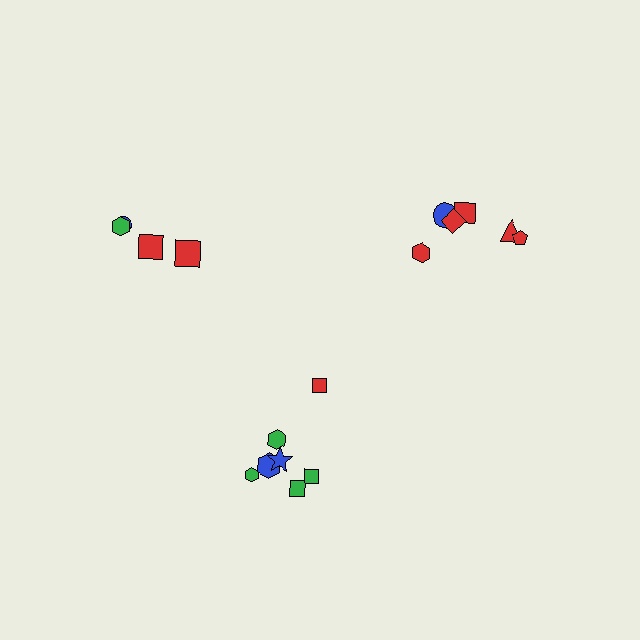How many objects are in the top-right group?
There are 6 objects.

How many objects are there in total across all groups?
There are 17 objects.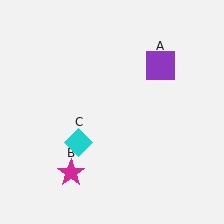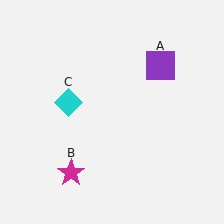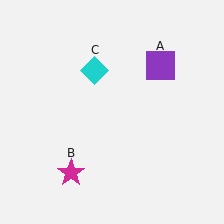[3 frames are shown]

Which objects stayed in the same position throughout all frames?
Purple square (object A) and magenta star (object B) remained stationary.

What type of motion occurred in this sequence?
The cyan diamond (object C) rotated clockwise around the center of the scene.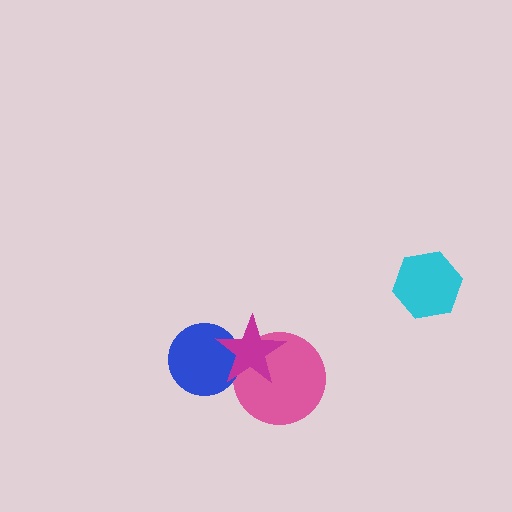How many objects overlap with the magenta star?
2 objects overlap with the magenta star.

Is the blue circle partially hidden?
Yes, it is partially covered by another shape.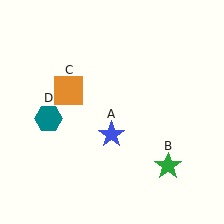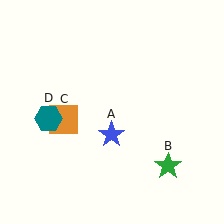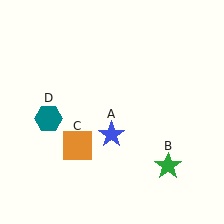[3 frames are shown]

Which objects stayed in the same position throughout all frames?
Blue star (object A) and green star (object B) and teal hexagon (object D) remained stationary.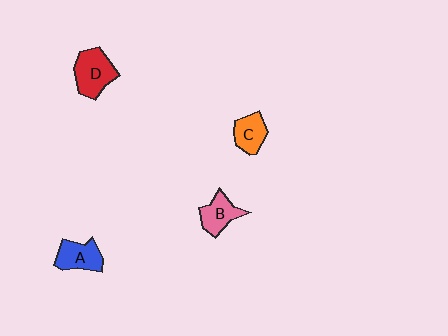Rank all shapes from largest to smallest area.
From largest to smallest: D (red), A (blue), B (pink), C (orange).